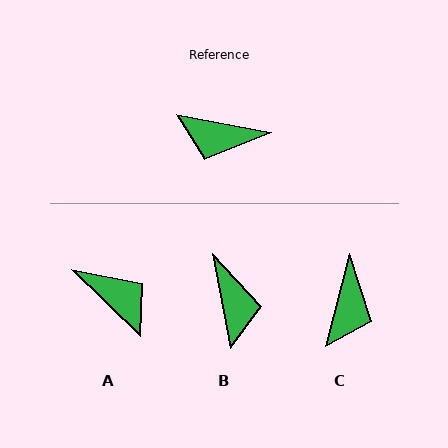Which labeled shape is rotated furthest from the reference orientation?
A, about 147 degrees away.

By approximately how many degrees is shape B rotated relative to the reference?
Approximately 112 degrees counter-clockwise.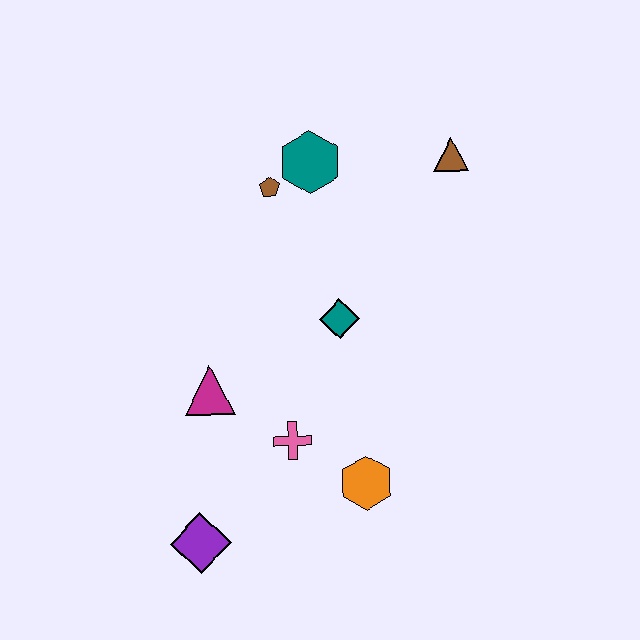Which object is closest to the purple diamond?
The pink cross is closest to the purple diamond.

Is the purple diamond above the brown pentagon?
No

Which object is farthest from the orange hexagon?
The brown triangle is farthest from the orange hexagon.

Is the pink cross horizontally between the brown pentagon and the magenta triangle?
No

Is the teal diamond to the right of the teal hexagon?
Yes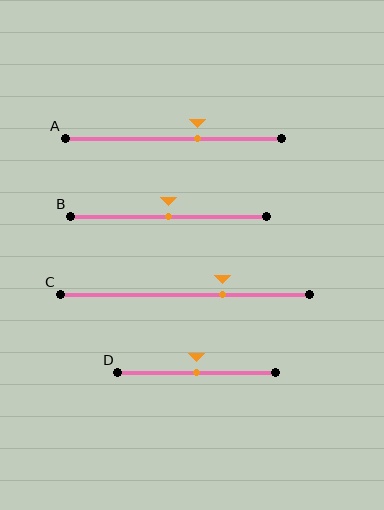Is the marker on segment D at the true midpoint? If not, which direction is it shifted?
Yes, the marker on segment D is at the true midpoint.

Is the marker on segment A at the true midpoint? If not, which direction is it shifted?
No, the marker on segment A is shifted to the right by about 11% of the segment length.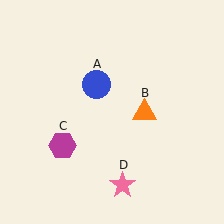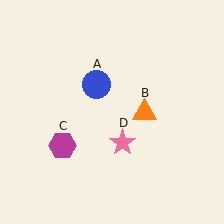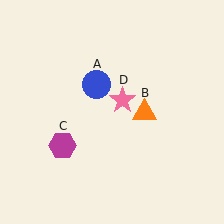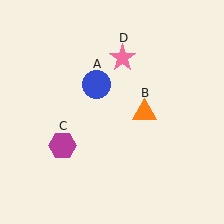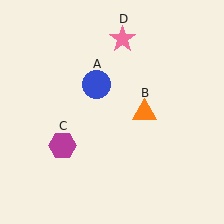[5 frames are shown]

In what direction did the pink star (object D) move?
The pink star (object D) moved up.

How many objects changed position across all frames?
1 object changed position: pink star (object D).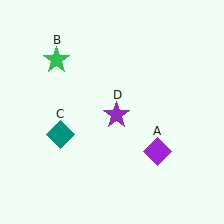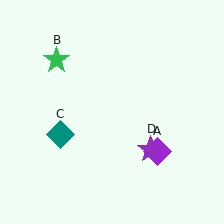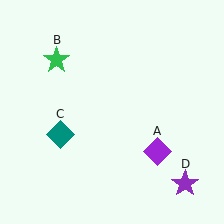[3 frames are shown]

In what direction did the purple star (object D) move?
The purple star (object D) moved down and to the right.